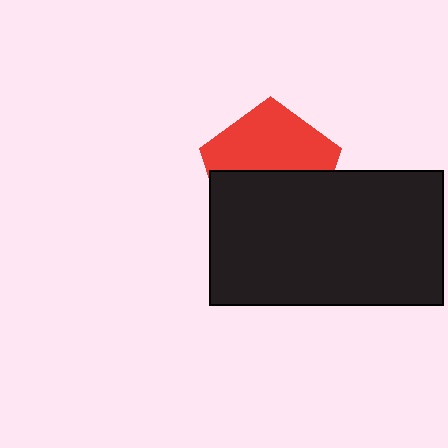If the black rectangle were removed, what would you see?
You would see the complete red pentagon.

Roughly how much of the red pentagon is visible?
About half of it is visible (roughly 50%).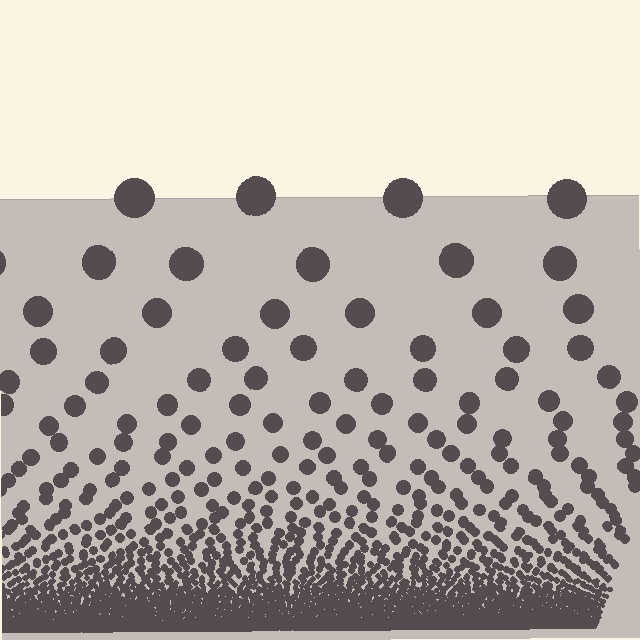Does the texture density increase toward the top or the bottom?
Density increases toward the bottom.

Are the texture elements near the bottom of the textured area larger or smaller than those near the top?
Smaller. The gradient is inverted — elements near the bottom are smaller and denser.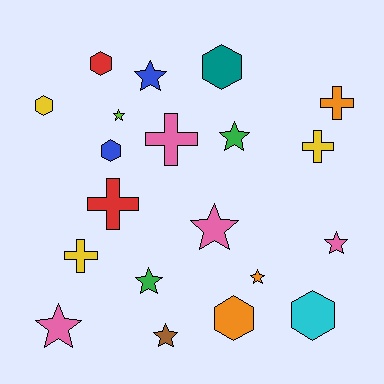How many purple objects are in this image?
There are no purple objects.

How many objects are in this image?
There are 20 objects.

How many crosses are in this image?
There are 5 crosses.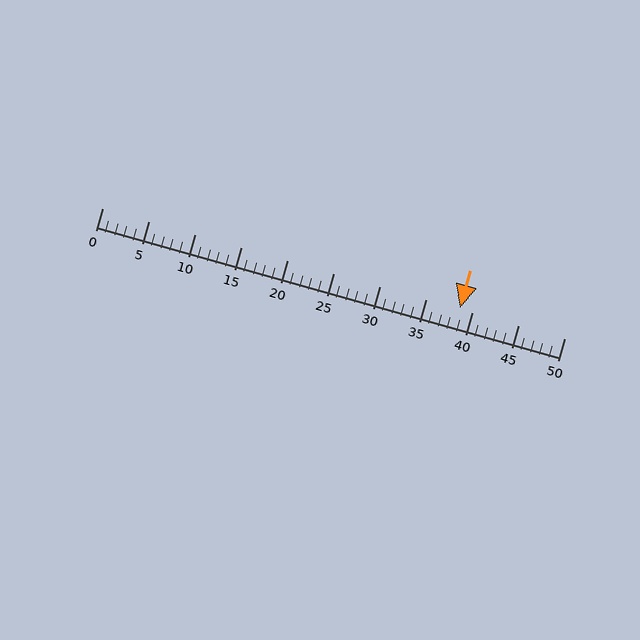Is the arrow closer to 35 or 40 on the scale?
The arrow is closer to 40.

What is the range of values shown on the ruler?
The ruler shows values from 0 to 50.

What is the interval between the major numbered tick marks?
The major tick marks are spaced 5 units apart.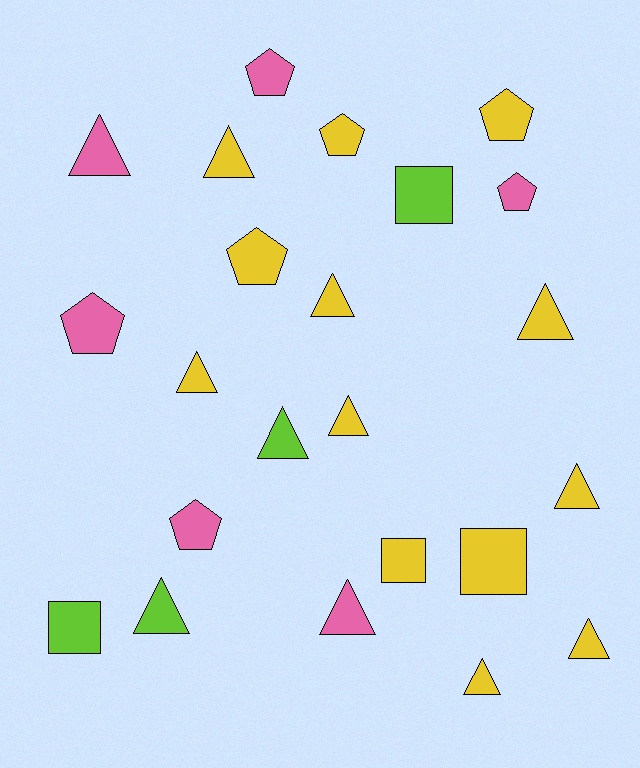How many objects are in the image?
There are 23 objects.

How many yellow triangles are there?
There are 8 yellow triangles.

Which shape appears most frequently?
Triangle, with 12 objects.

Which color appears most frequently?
Yellow, with 13 objects.